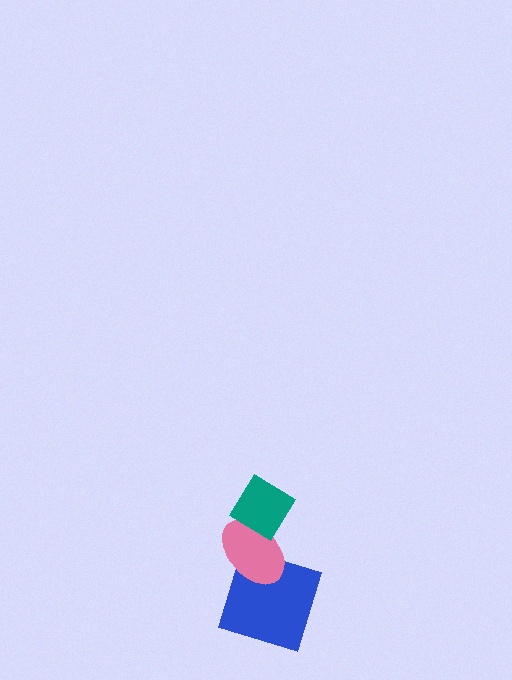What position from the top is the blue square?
The blue square is 3rd from the top.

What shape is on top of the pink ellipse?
The teal diamond is on top of the pink ellipse.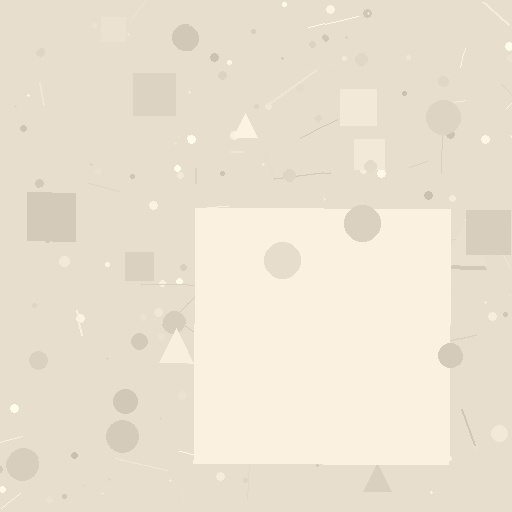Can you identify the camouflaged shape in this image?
The camouflaged shape is a square.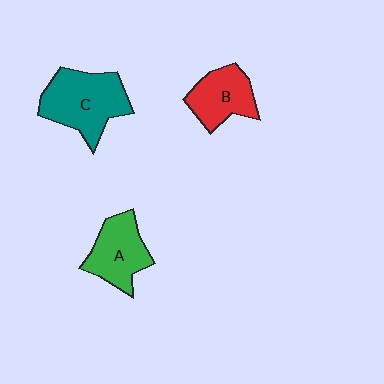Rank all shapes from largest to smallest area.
From largest to smallest: C (teal), A (green), B (red).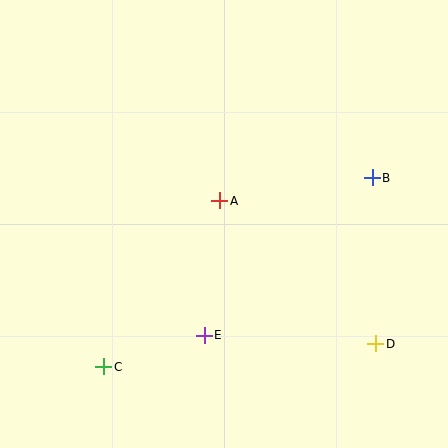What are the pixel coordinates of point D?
Point D is at (376, 344).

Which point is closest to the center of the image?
Point A at (220, 201) is closest to the center.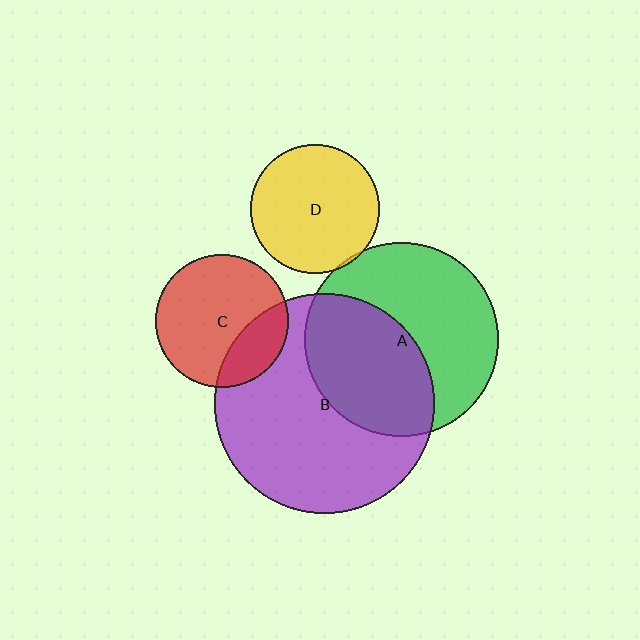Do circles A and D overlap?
Yes.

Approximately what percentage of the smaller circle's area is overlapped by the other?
Approximately 5%.